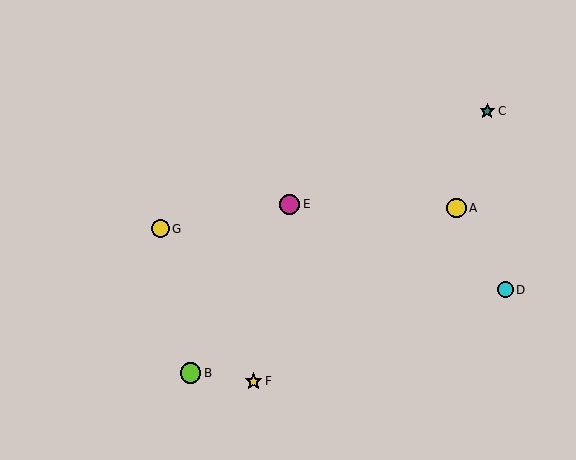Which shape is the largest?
The lime circle (labeled B) is the largest.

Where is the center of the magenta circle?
The center of the magenta circle is at (290, 204).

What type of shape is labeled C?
Shape C is a teal star.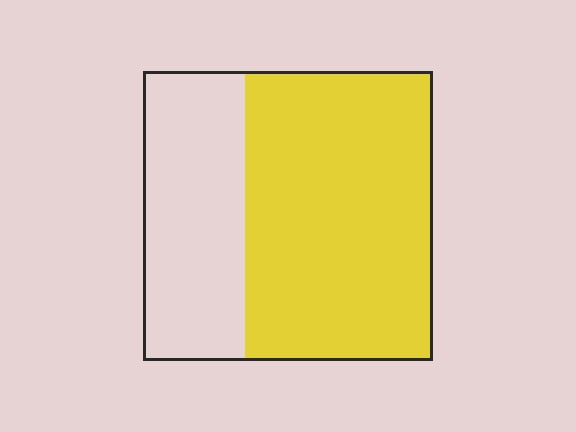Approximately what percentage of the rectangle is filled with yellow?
Approximately 65%.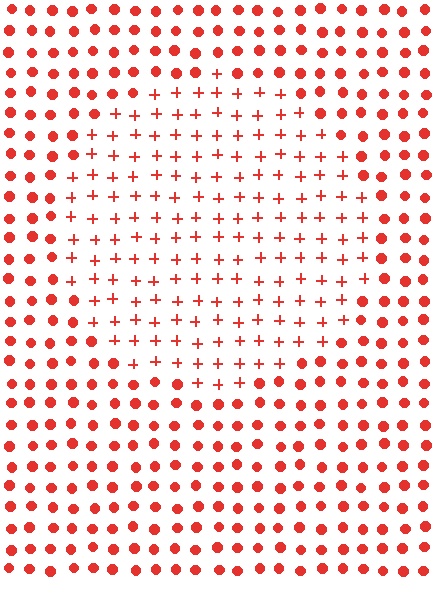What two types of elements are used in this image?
The image uses plus signs inside the circle region and circles outside it.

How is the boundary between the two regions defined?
The boundary is defined by a change in element shape: plus signs inside vs. circles outside. All elements share the same color and spacing.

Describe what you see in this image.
The image is filled with small red elements arranged in a uniform grid. A circle-shaped region contains plus signs, while the surrounding area contains circles. The boundary is defined purely by the change in element shape.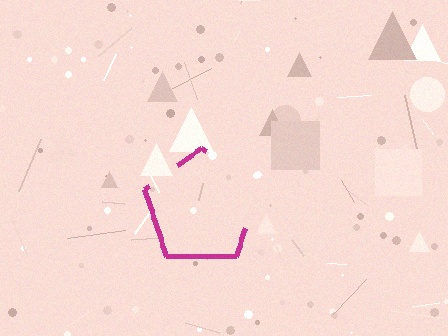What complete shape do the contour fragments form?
The contour fragments form a pentagon.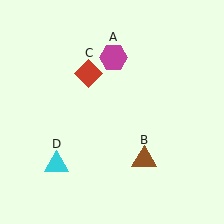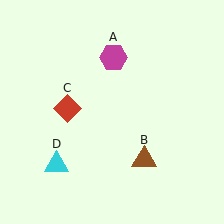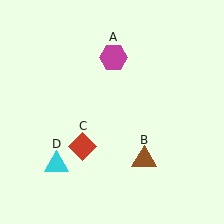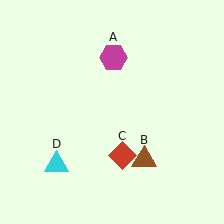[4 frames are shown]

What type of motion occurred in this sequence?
The red diamond (object C) rotated counterclockwise around the center of the scene.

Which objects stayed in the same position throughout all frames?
Magenta hexagon (object A) and brown triangle (object B) and cyan triangle (object D) remained stationary.